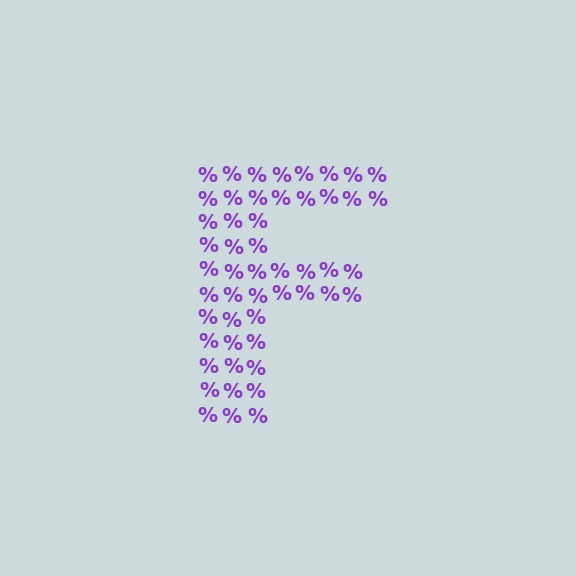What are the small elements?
The small elements are percent signs.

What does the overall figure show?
The overall figure shows the letter F.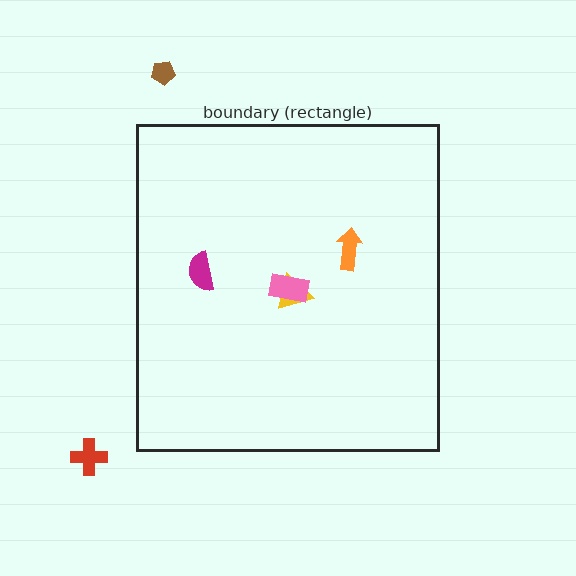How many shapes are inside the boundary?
4 inside, 2 outside.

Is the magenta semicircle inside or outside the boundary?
Inside.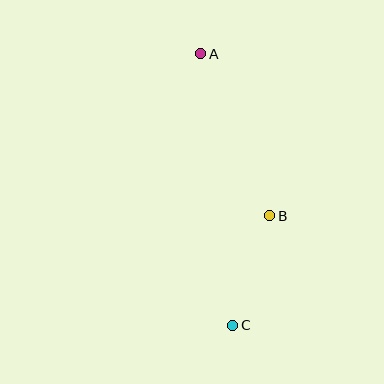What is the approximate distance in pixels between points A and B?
The distance between A and B is approximately 176 pixels.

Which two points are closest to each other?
Points B and C are closest to each other.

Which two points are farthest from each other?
Points A and C are farthest from each other.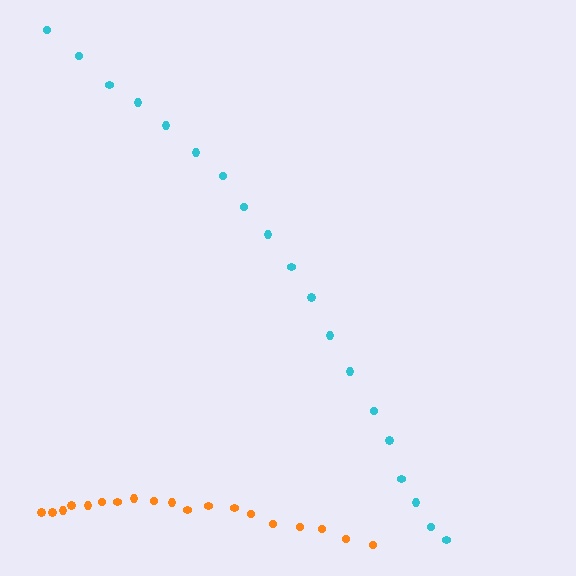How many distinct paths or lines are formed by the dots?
There are 2 distinct paths.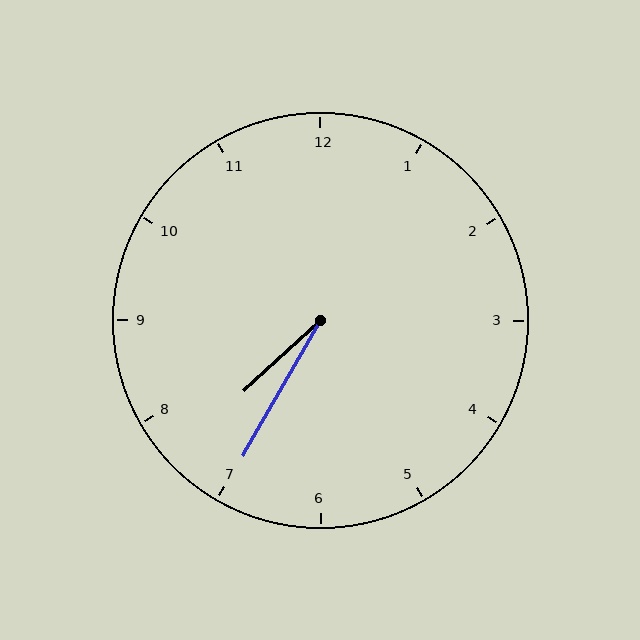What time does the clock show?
7:35.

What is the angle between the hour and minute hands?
Approximately 18 degrees.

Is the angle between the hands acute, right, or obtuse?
It is acute.